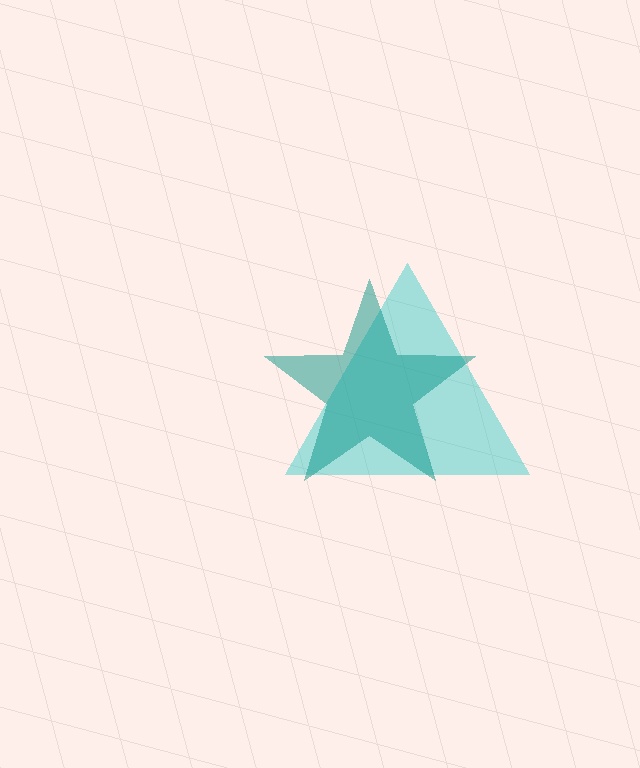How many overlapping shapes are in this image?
There are 2 overlapping shapes in the image.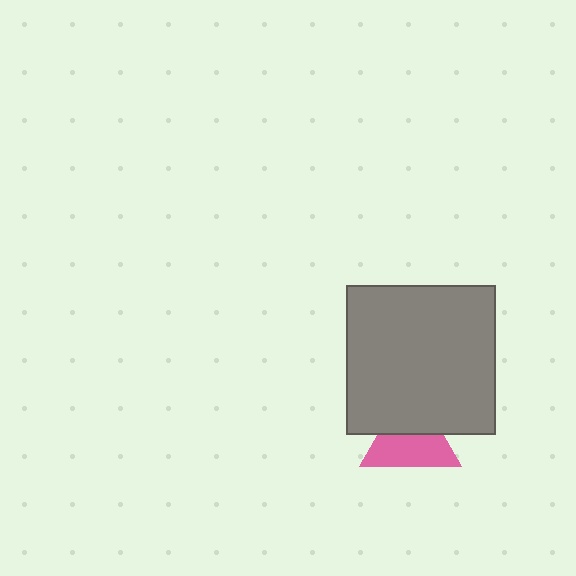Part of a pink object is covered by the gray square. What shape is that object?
It is a triangle.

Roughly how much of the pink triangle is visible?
About half of it is visible (roughly 59%).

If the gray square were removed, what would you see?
You would see the complete pink triangle.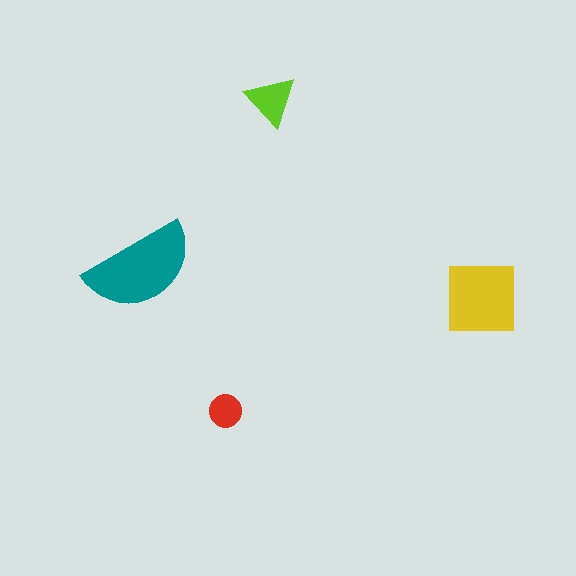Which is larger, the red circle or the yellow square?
The yellow square.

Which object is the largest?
The teal semicircle.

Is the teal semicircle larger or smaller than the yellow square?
Larger.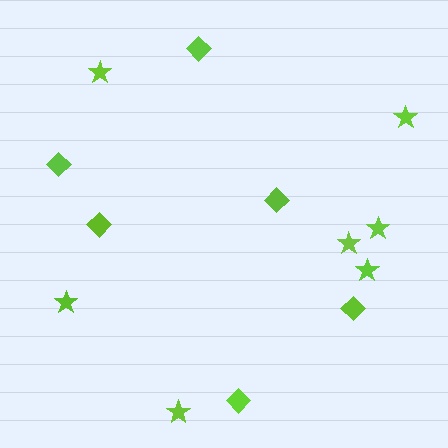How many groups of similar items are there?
There are 2 groups: one group of diamonds (6) and one group of stars (7).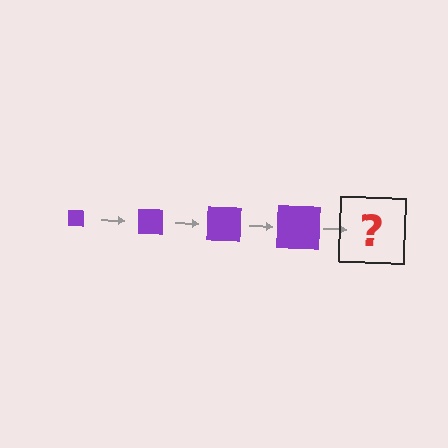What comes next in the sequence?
The next element should be a purple square, larger than the previous one.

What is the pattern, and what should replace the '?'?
The pattern is that the square gets progressively larger each step. The '?' should be a purple square, larger than the previous one.